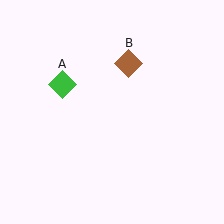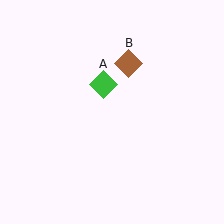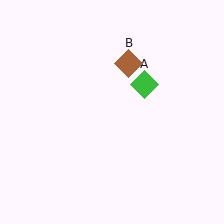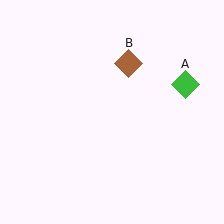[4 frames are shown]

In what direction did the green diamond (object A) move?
The green diamond (object A) moved right.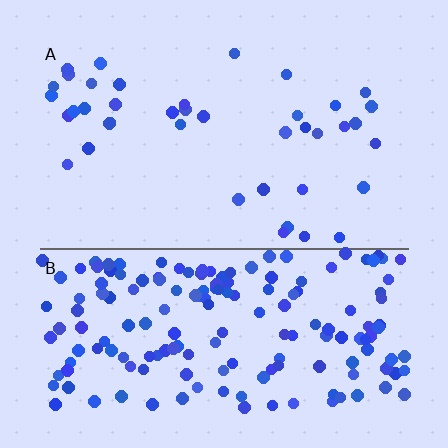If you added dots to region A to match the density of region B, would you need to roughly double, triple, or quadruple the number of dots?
Approximately quadruple.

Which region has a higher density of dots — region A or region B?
B (the bottom).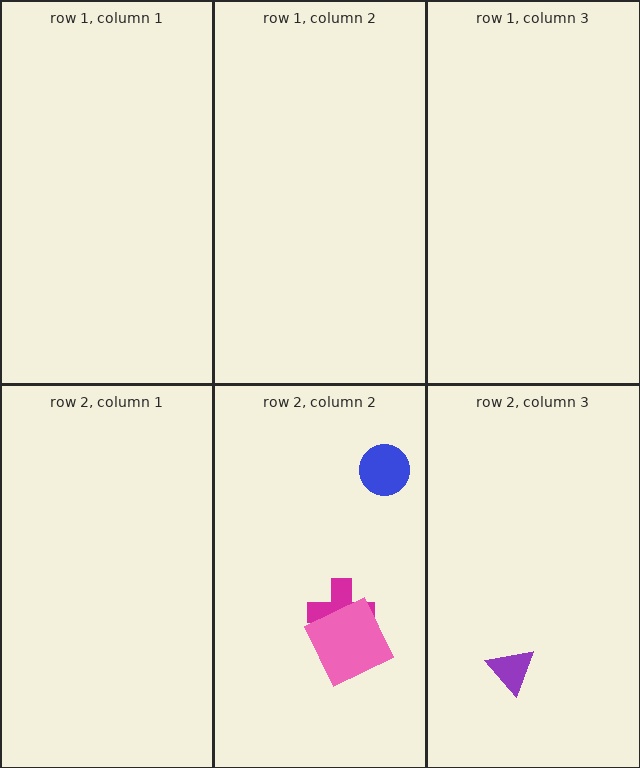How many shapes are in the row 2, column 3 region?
1.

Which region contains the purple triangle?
The row 2, column 3 region.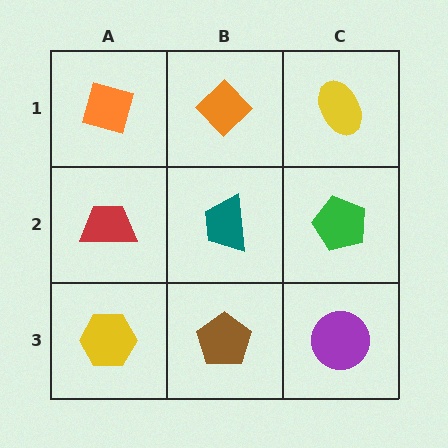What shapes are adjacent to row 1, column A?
A red trapezoid (row 2, column A), an orange diamond (row 1, column B).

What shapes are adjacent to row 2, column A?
An orange diamond (row 1, column A), a yellow hexagon (row 3, column A), a teal trapezoid (row 2, column B).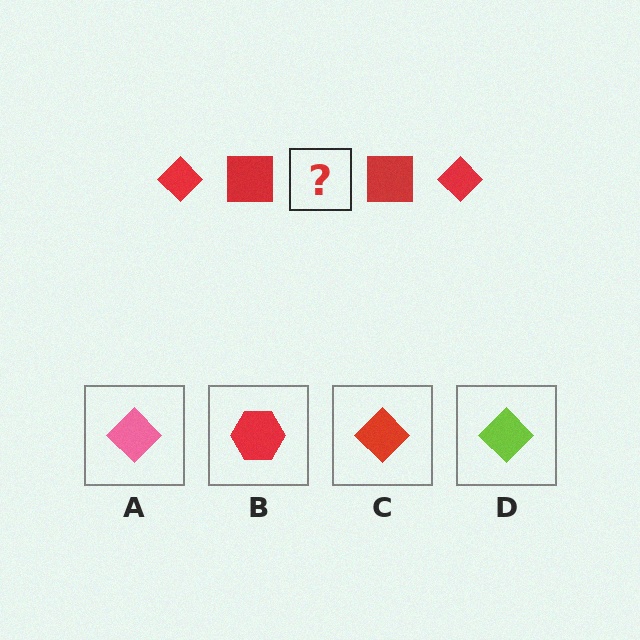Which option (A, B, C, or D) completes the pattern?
C.